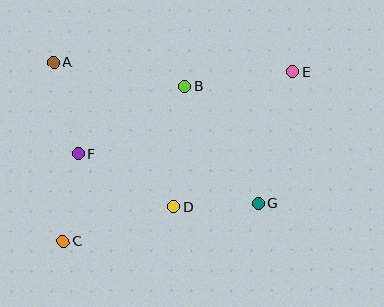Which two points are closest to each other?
Points D and G are closest to each other.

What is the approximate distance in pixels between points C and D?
The distance between C and D is approximately 116 pixels.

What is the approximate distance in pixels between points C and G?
The distance between C and G is approximately 199 pixels.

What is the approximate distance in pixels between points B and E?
The distance between B and E is approximately 109 pixels.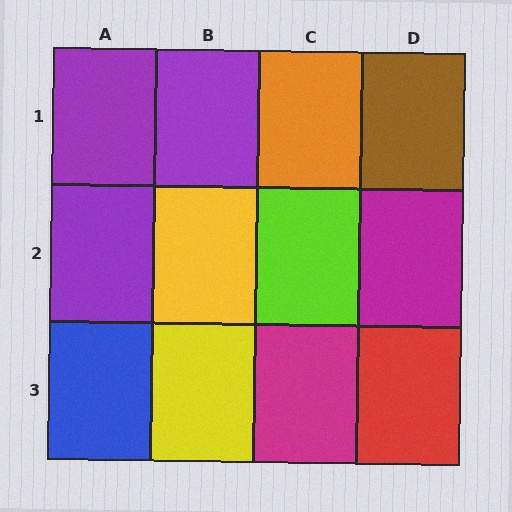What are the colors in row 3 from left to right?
Blue, yellow, magenta, red.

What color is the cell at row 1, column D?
Brown.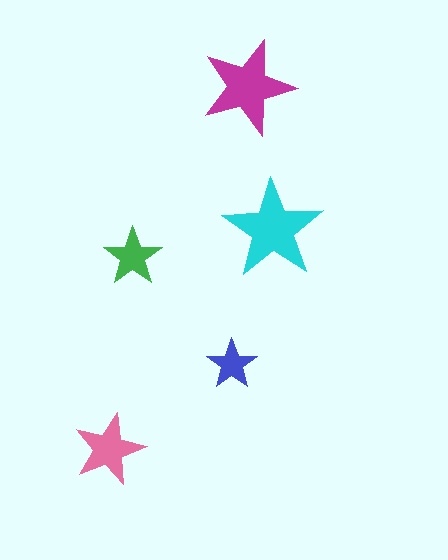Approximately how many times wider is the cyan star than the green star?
About 1.5 times wider.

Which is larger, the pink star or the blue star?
The pink one.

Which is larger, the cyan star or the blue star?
The cyan one.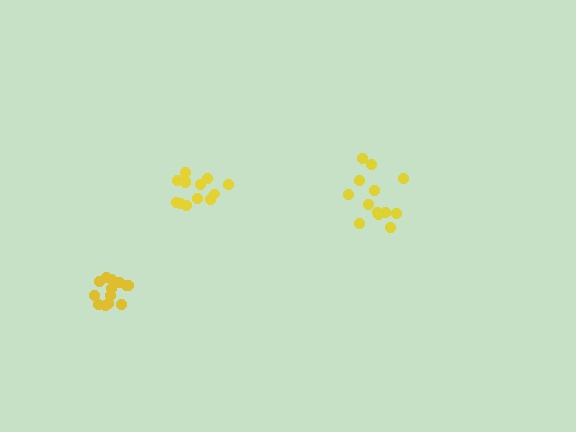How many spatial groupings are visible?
There are 3 spatial groupings.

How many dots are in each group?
Group 1: 13 dots, Group 2: 13 dots, Group 3: 13 dots (39 total).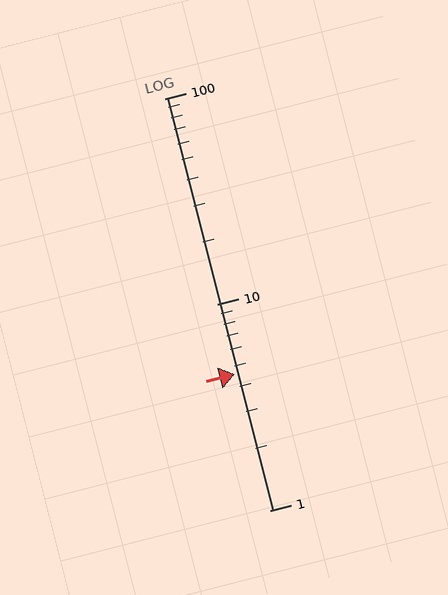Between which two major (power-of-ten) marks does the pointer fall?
The pointer is between 1 and 10.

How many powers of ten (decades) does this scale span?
The scale spans 2 decades, from 1 to 100.